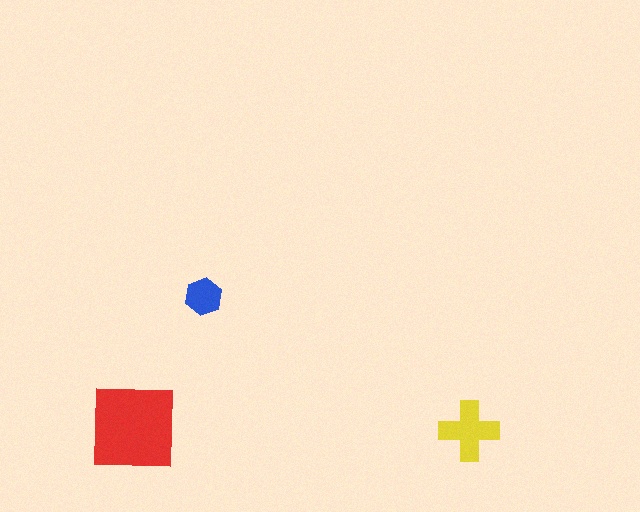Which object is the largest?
The red square.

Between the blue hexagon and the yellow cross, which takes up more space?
The yellow cross.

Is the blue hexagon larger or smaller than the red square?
Smaller.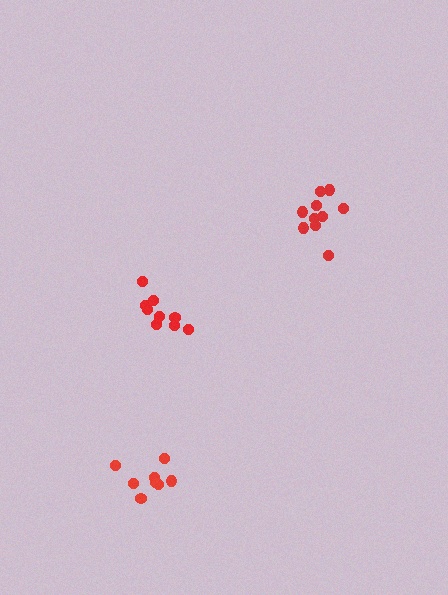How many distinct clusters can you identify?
There are 3 distinct clusters.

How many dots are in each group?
Group 1: 9 dots, Group 2: 10 dots, Group 3: 8 dots (27 total).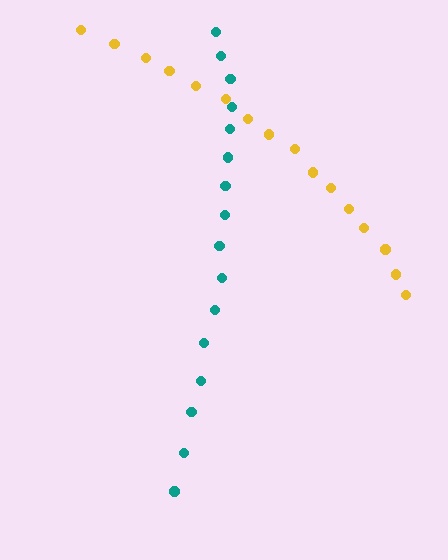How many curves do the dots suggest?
There are 2 distinct paths.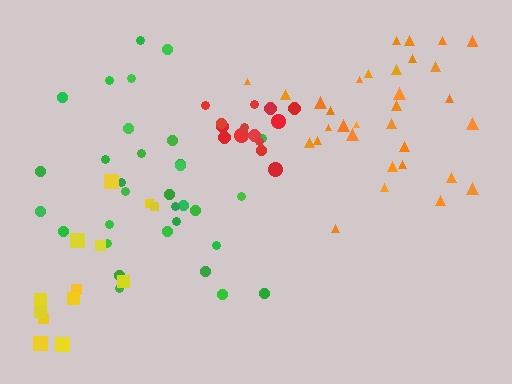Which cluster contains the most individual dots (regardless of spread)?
Orange (33).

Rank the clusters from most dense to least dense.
red, orange, green, yellow.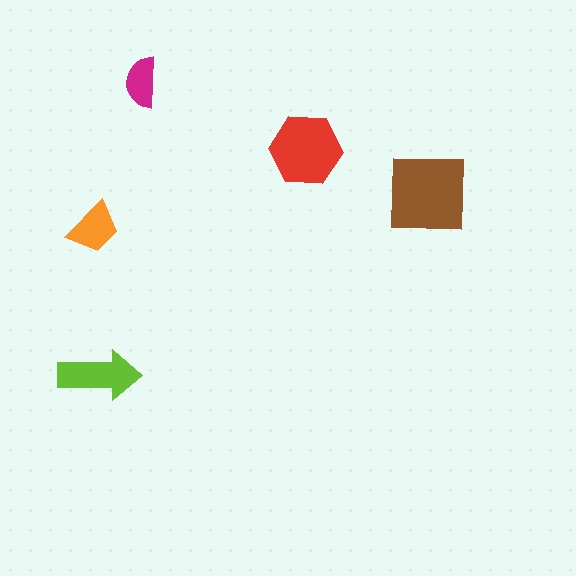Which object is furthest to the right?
The brown square is rightmost.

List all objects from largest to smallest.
The brown square, the red hexagon, the lime arrow, the orange trapezoid, the magenta semicircle.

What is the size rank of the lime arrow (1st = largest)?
3rd.